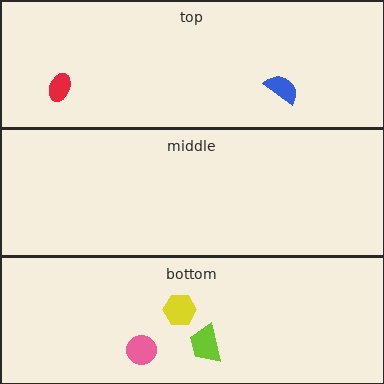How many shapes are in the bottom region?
3.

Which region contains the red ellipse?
The top region.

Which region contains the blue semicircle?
The top region.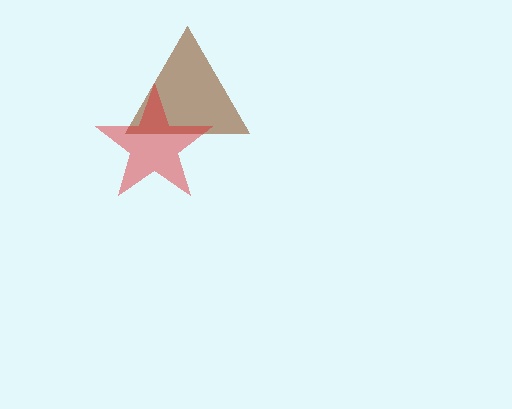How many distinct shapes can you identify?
There are 2 distinct shapes: a brown triangle, a red star.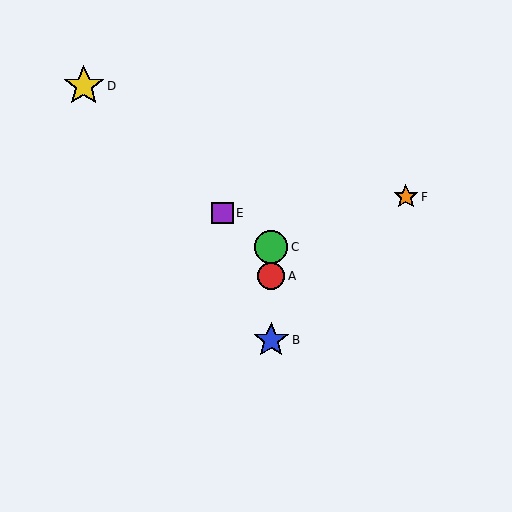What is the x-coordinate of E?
Object E is at x≈222.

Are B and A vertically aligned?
Yes, both are at x≈271.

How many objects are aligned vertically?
3 objects (A, B, C) are aligned vertically.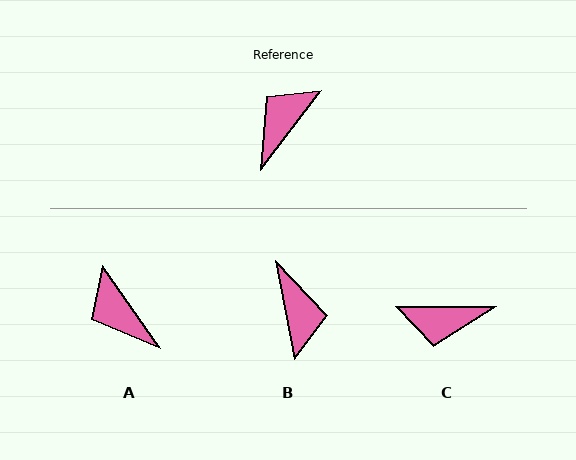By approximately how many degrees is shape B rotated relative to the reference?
Approximately 132 degrees clockwise.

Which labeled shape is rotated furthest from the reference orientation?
B, about 132 degrees away.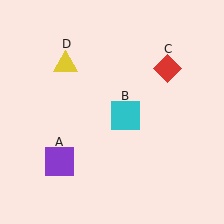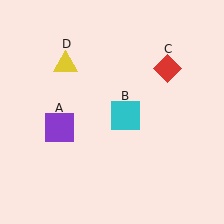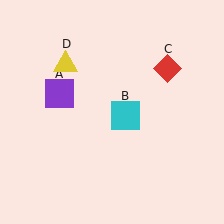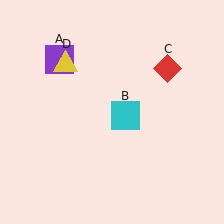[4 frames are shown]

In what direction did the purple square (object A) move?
The purple square (object A) moved up.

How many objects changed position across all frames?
1 object changed position: purple square (object A).